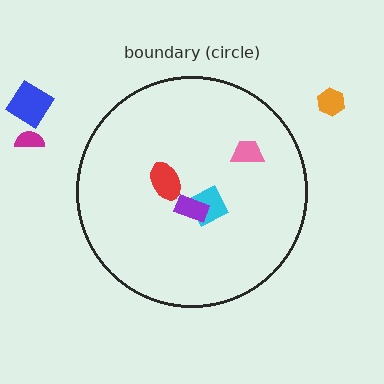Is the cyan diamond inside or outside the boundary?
Inside.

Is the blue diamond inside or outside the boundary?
Outside.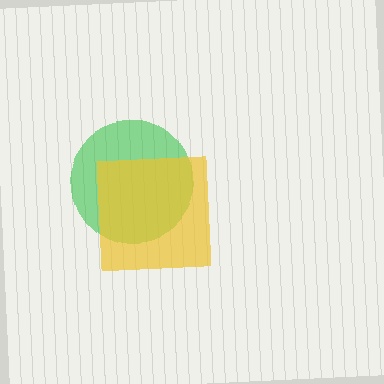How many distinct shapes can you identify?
There are 2 distinct shapes: a green circle, a yellow square.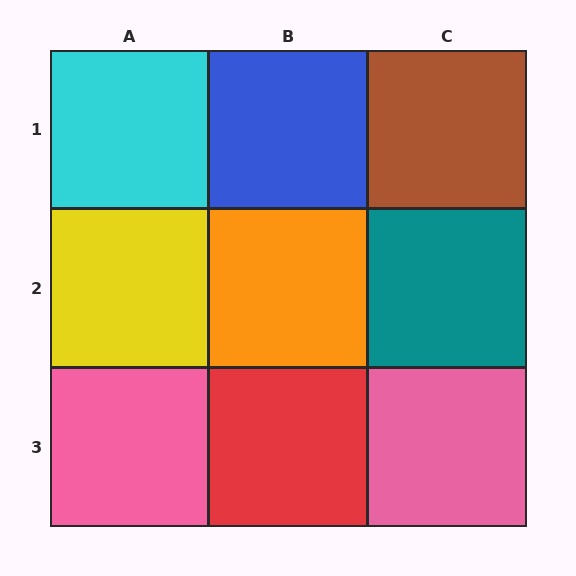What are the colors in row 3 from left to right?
Pink, red, pink.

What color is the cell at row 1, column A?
Cyan.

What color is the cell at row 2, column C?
Teal.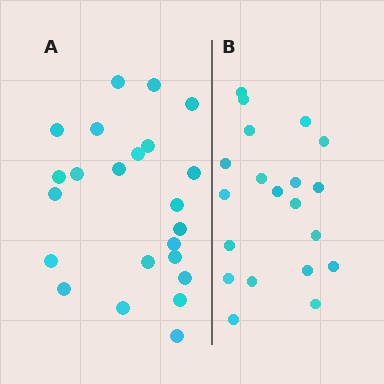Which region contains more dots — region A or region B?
Region A (the left region) has more dots.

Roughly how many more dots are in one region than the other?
Region A has just a few more — roughly 2 or 3 more dots than region B.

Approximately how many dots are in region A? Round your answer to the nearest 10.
About 20 dots. (The exact count is 23, which rounds to 20.)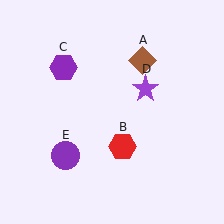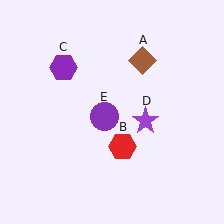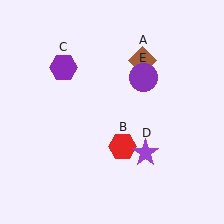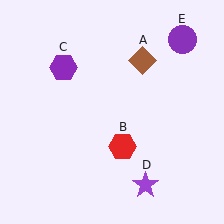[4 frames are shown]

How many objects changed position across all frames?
2 objects changed position: purple star (object D), purple circle (object E).